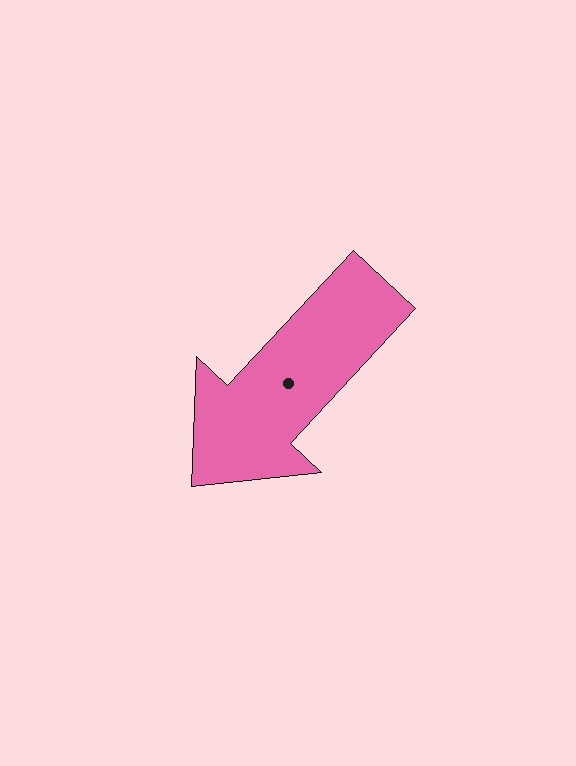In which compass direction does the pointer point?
Southwest.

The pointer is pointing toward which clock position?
Roughly 7 o'clock.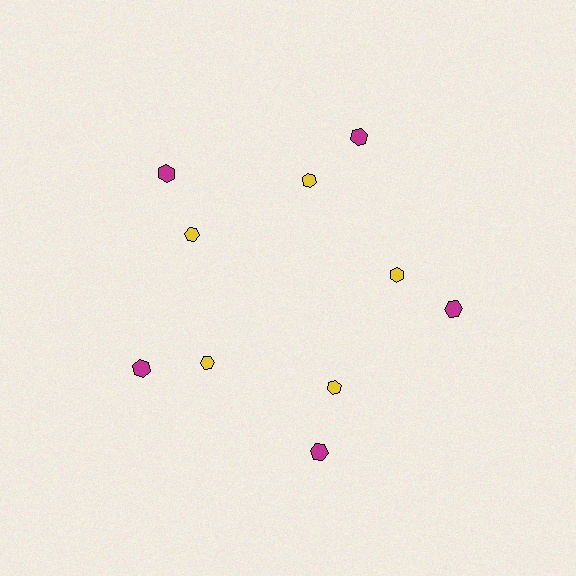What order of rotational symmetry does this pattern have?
This pattern has 5-fold rotational symmetry.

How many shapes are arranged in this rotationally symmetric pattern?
There are 10 shapes, arranged in 5 groups of 2.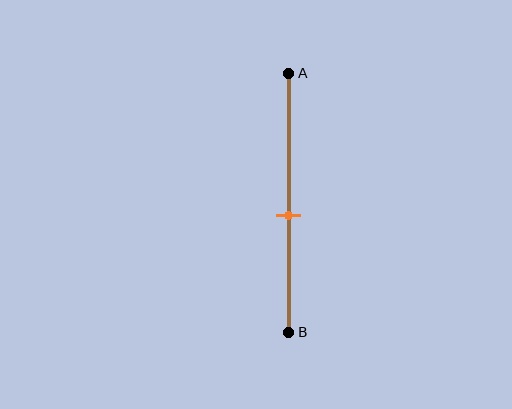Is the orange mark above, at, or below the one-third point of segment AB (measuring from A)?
The orange mark is below the one-third point of segment AB.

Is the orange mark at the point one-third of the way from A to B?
No, the mark is at about 55% from A, not at the 33% one-third point.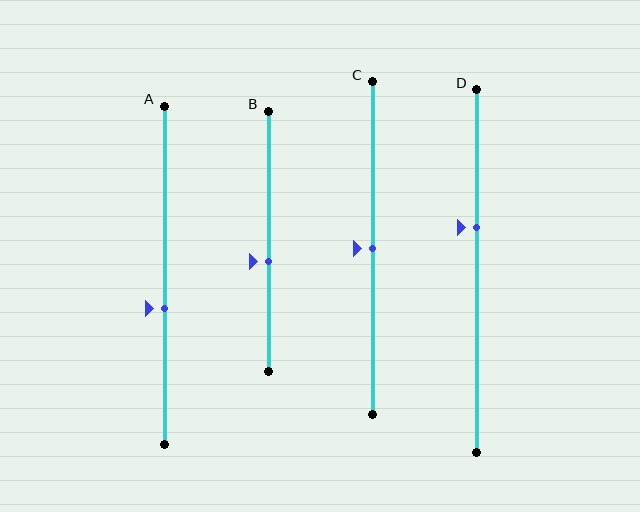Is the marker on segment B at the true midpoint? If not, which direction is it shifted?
No, the marker on segment B is shifted downward by about 8% of the segment length.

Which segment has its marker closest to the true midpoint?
Segment C has its marker closest to the true midpoint.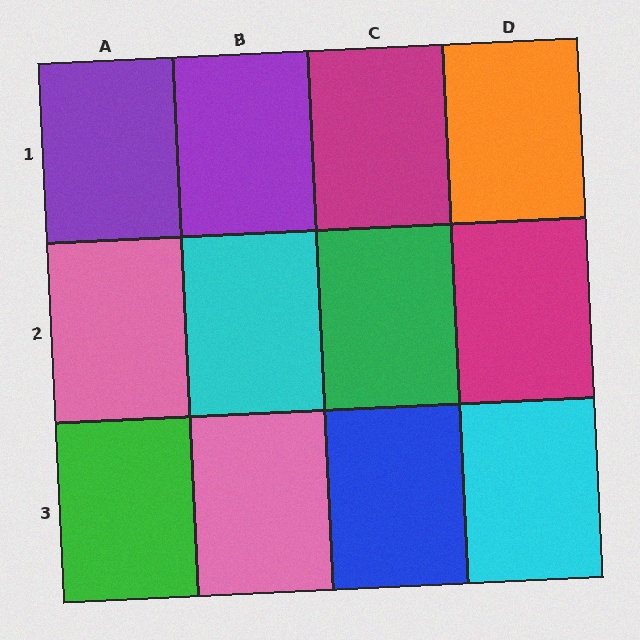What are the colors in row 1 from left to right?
Purple, purple, magenta, orange.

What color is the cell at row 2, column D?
Magenta.